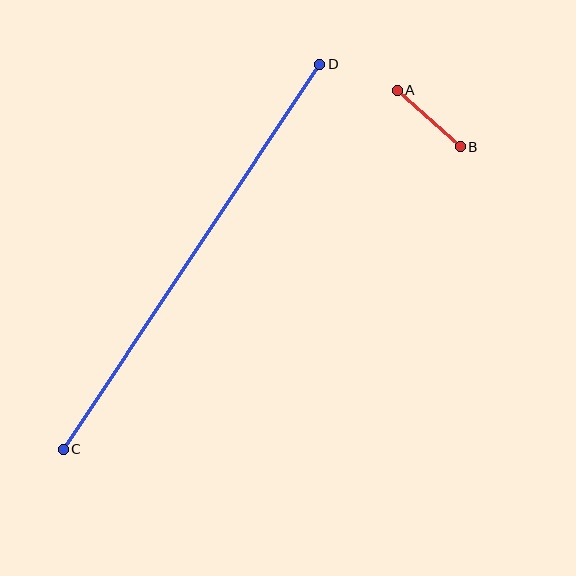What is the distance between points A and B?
The distance is approximately 85 pixels.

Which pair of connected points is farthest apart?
Points C and D are farthest apart.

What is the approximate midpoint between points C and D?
The midpoint is at approximately (191, 257) pixels.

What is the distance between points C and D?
The distance is approximately 463 pixels.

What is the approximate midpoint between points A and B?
The midpoint is at approximately (429, 118) pixels.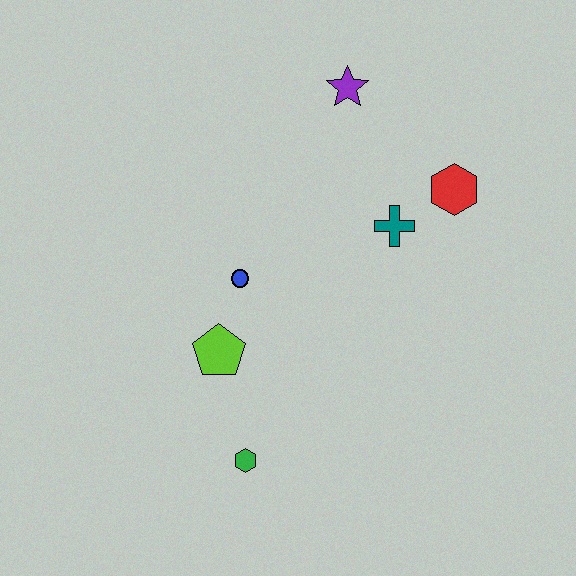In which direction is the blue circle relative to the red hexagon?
The blue circle is to the left of the red hexagon.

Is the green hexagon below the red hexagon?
Yes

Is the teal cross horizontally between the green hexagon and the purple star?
No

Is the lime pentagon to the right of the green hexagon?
No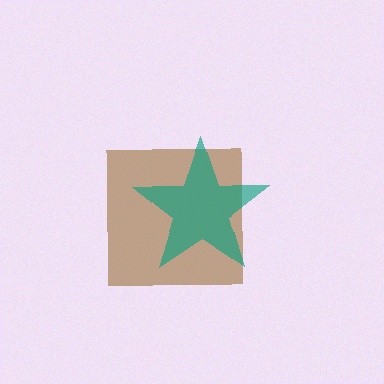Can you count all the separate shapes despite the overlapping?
Yes, there are 2 separate shapes.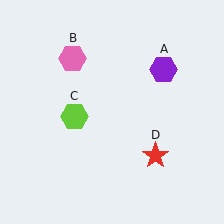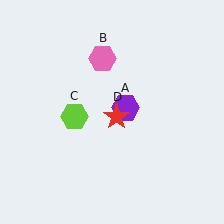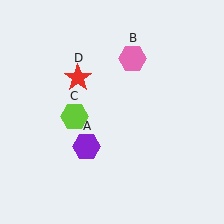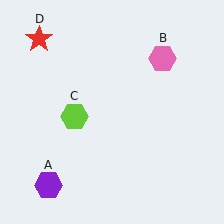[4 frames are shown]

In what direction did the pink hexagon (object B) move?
The pink hexagon (object B) moved right.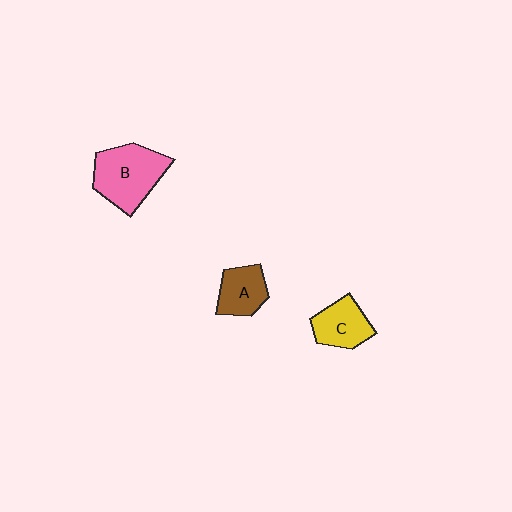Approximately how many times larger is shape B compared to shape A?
Approximately 1.7 times.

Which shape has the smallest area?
Shape A (brown).